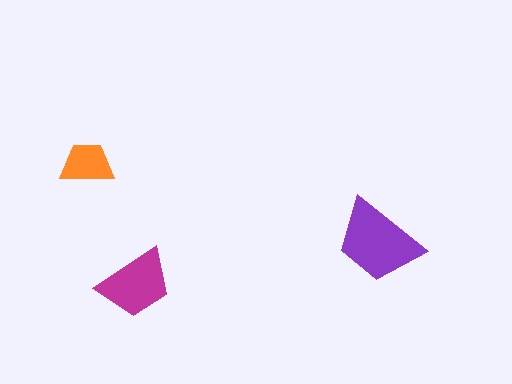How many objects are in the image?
There are 3 objects in the image.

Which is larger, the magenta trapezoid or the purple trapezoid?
The purple one.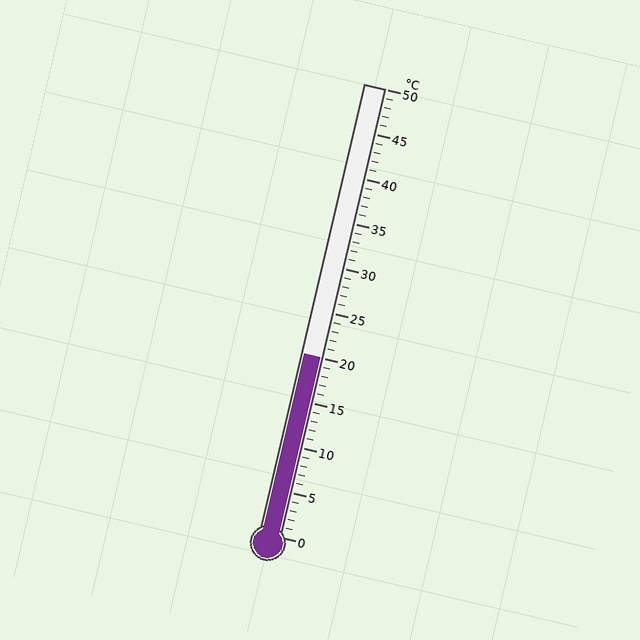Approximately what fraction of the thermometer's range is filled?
The thermometer is filled to approximately 40% of its range.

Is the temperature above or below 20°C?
The temperature is at 20°C.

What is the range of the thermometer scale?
The thermometer scale ranges from 0°C to 50°C.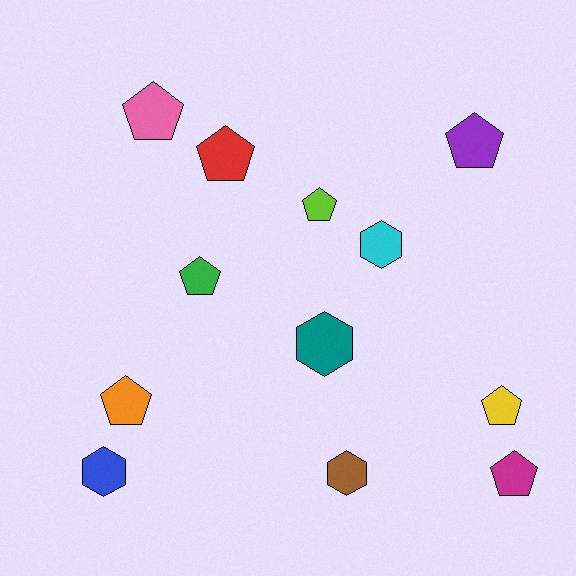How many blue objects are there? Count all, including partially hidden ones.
There is 1 blue object.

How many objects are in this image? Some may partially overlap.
There are 12 objects.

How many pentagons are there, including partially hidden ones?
There are 8 pentagons.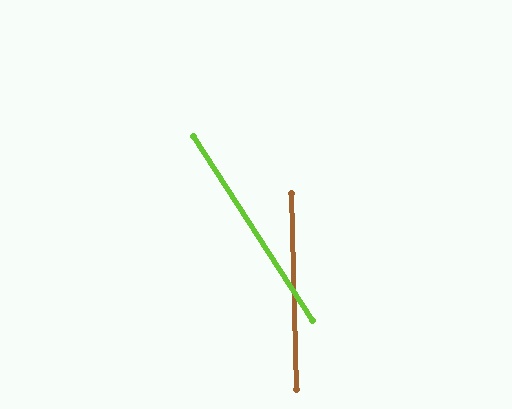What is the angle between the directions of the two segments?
Approximately 31 degrees.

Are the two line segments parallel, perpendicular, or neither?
Neither parallel nor perpendicular — they differ by about 31°.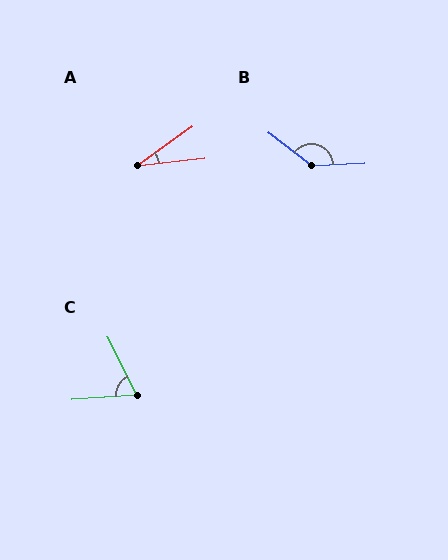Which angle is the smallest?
A, at approximately 29 degrees.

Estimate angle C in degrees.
Approximately 67 degrees.